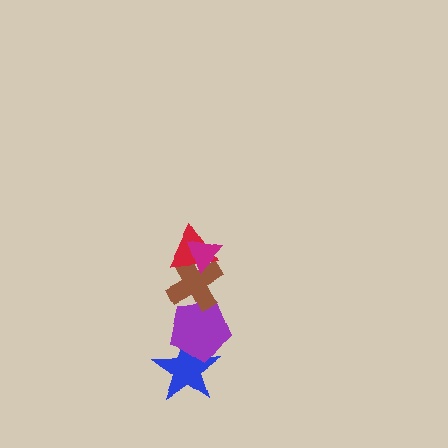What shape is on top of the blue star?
The purple pentagon is on top of the blue star.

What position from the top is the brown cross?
The brown cross is 3rd from the top.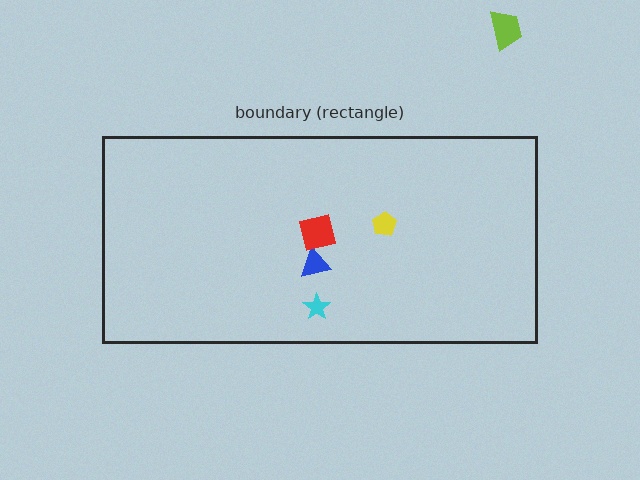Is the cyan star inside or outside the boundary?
Inside.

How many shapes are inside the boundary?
4 inside, 1 outside.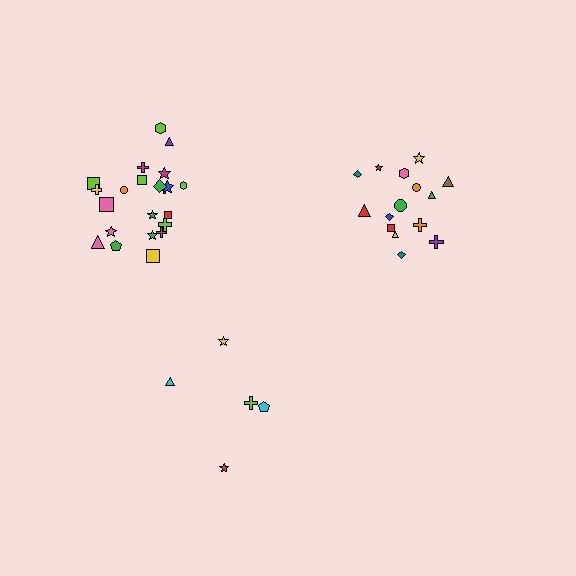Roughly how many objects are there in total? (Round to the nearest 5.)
Roughly 40 objects in total.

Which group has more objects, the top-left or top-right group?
The top-left group.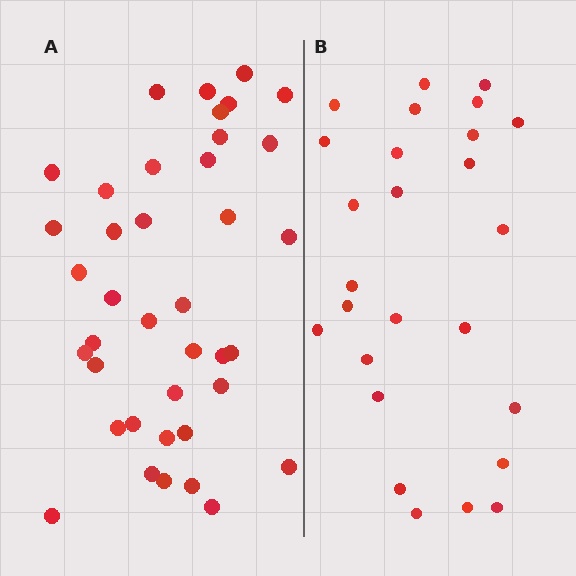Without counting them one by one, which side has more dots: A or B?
Region A (the left region) has more dots.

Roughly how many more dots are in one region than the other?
Region A has approximately 15 more dots than region B.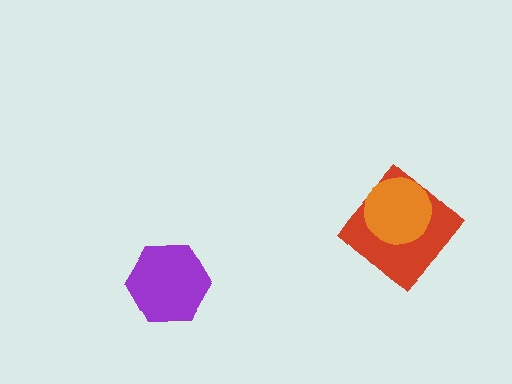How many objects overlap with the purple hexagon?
0 objects overlap with the purple hexagon.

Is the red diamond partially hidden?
Yes, it is partially covered by another shape.